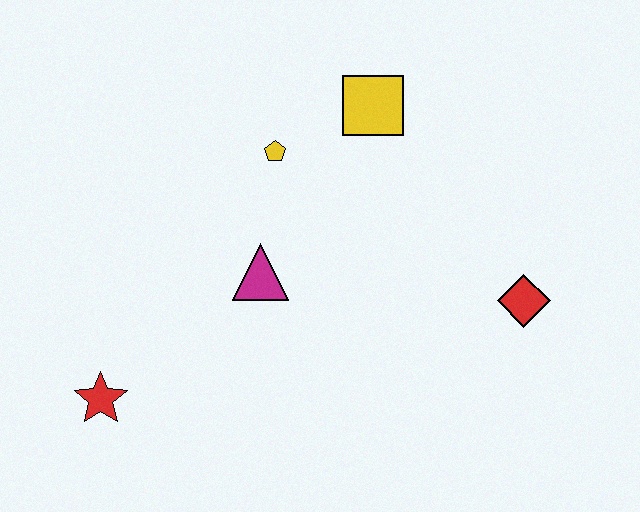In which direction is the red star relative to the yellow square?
The red star is below the yellow square.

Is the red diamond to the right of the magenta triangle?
Yes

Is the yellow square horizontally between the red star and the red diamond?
Yes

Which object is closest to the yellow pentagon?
The yellow square is closest to the yellow pentagon.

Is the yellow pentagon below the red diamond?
No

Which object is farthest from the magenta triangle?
The red diamond is farthest from the magenta triangle.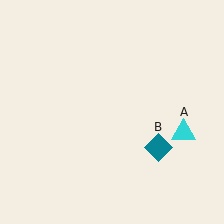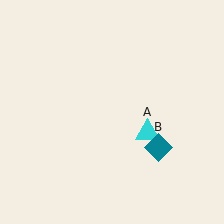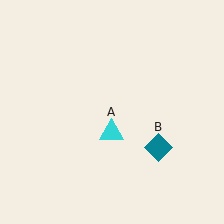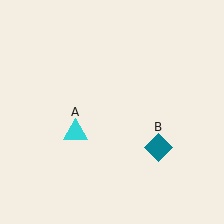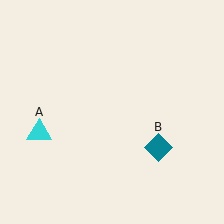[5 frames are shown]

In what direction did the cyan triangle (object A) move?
The cyan triangle (object A) moved left.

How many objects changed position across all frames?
1 object changed position: cyan triangle (object A).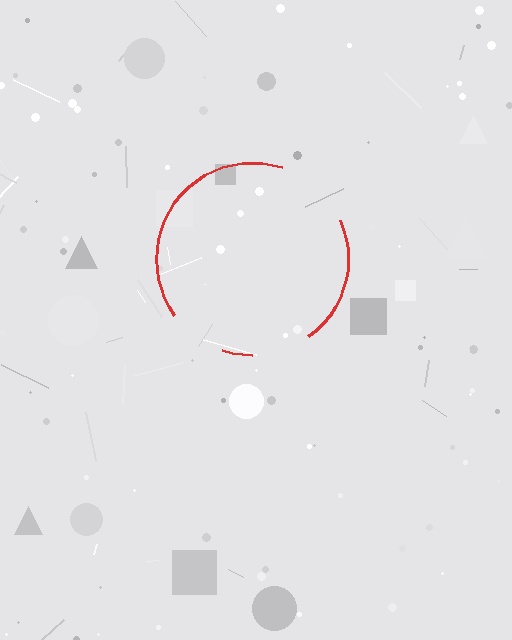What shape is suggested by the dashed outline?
The dashed outline suggests a circle.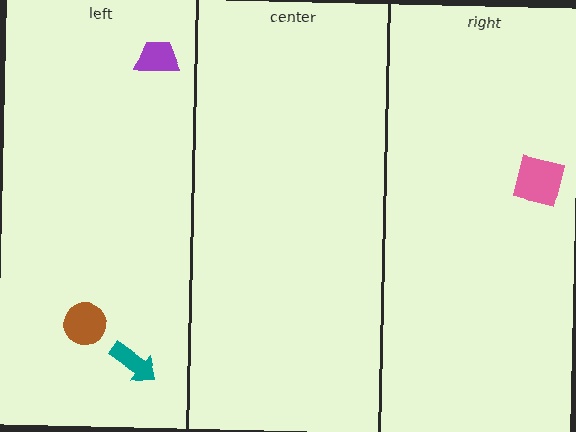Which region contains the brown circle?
The left region.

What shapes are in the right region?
The pink square.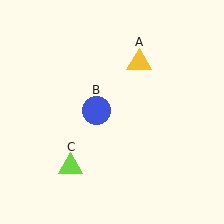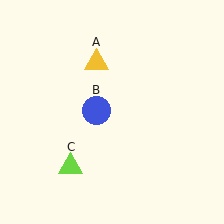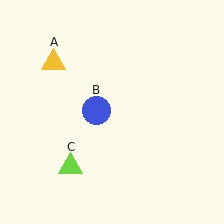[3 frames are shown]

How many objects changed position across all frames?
1 object changed position: yellow triangle (object A).